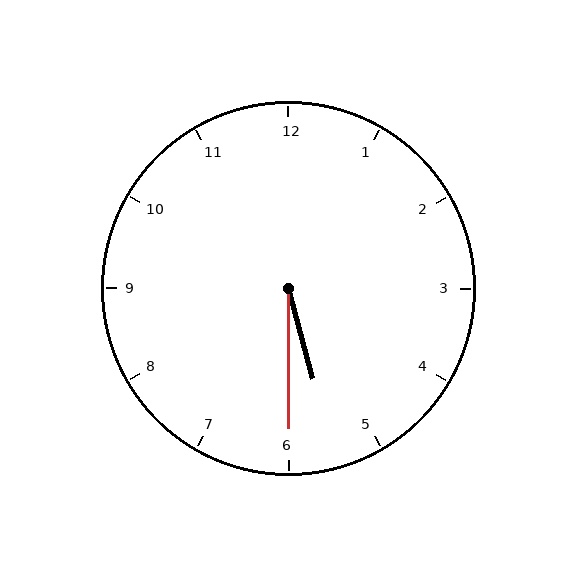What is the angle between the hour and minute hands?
Approximately 15 degrees.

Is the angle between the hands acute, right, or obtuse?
It is acute.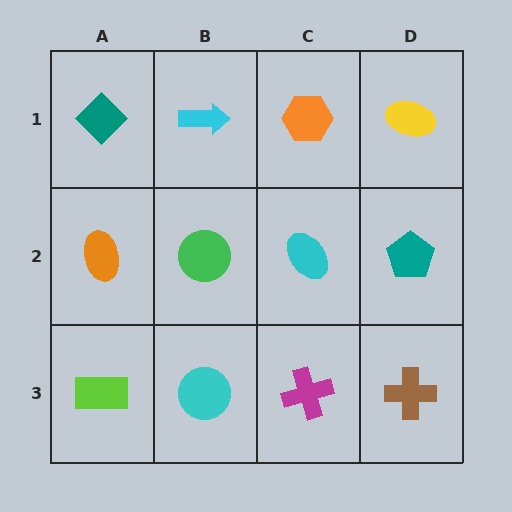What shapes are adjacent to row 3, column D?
A teal pentagon (row 2, column D), a magenta cross (row 3, column C).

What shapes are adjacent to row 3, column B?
A green circle (row 2, column B), a lime rectangle (row 3, column A), a magenta cross (row 3, column C).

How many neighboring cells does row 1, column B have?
3.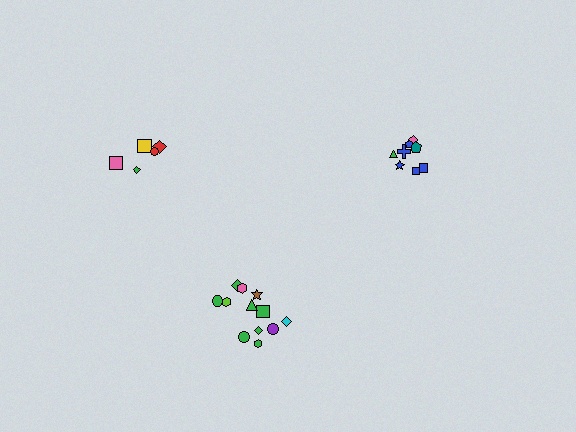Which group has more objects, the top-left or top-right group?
The top-right group.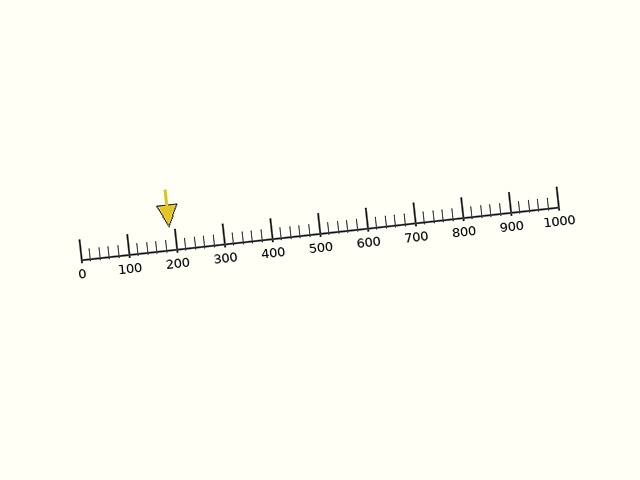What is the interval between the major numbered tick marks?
The major tick marks are spaced 100 units apart.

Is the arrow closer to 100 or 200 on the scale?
The arrow is closer to 200.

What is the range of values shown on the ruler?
The ruler shows values from 0 to 1000.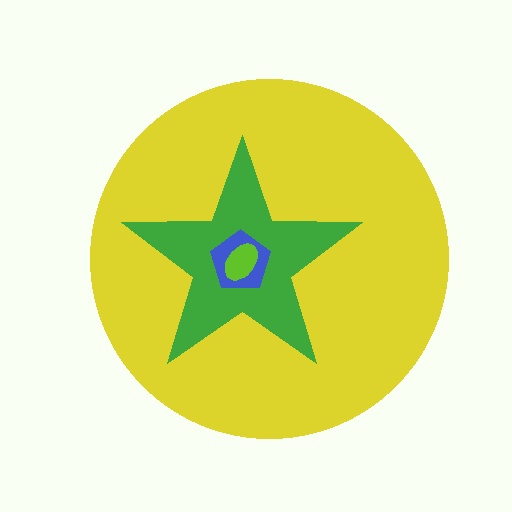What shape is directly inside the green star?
The blue pentagon.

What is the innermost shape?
The lime ellipse.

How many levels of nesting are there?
4.